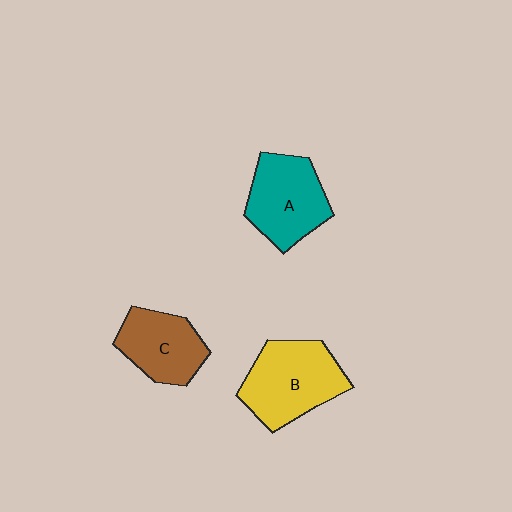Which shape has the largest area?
Shape B (yellow).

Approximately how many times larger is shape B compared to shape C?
Approximately 1.3 times.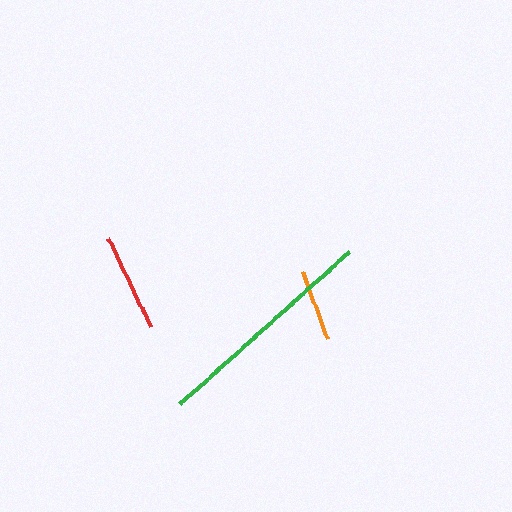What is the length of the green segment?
The green segment is approximately 228 pixels long.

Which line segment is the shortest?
The orange line is the shortest at approximately 71 pixels.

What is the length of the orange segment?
The orange segment is approximately 71 pixels long.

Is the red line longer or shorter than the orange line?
The red line is longer than the orange line.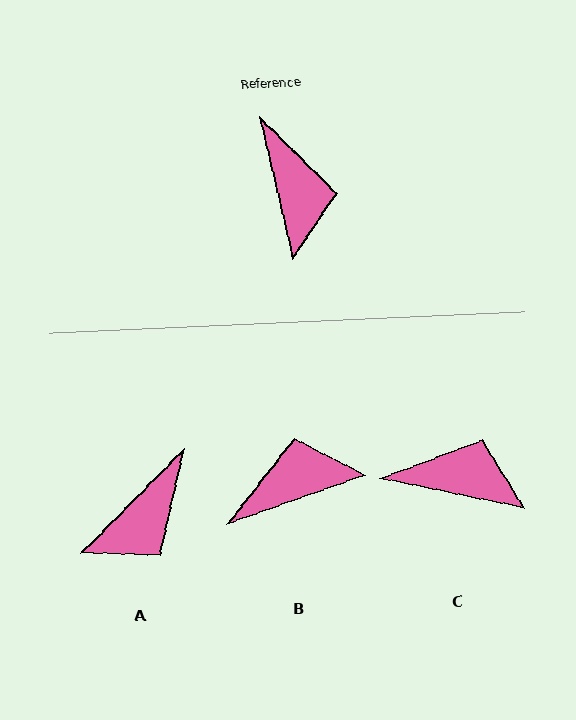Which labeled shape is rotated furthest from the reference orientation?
B, about 96 degrees away.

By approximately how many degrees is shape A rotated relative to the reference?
Approximately 58 degrees clockwise.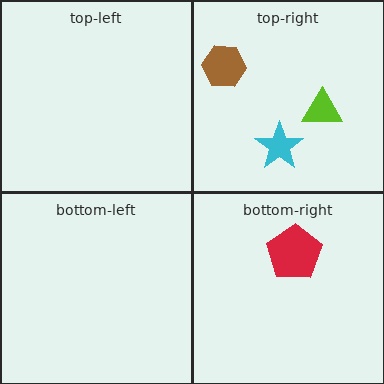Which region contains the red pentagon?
The bottom-right region.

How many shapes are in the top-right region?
3.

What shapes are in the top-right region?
The lime triangle, the brown hexagon, the cyan star.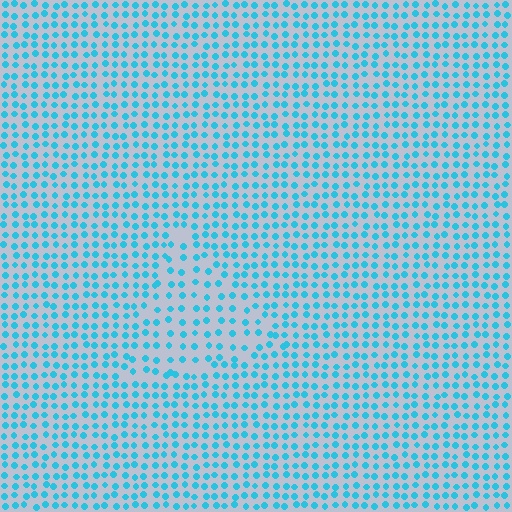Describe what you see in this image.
The image contains small cyan elements arranged at two different densities. A triangle-shaped region is visible where the elements are less densely packed than the surrounding area.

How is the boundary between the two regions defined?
The boundary is defined by a change in element density (approximately 1.6x ratio). All elements are the same color, size, and shape.